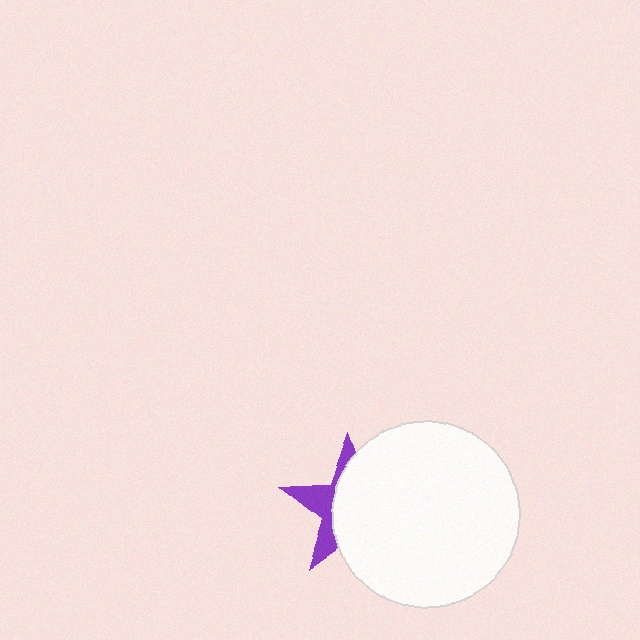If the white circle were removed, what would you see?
You would see the complete purple star.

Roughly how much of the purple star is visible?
A small part of it is visible (roughly 34%).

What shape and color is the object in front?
The object in front is a white circle.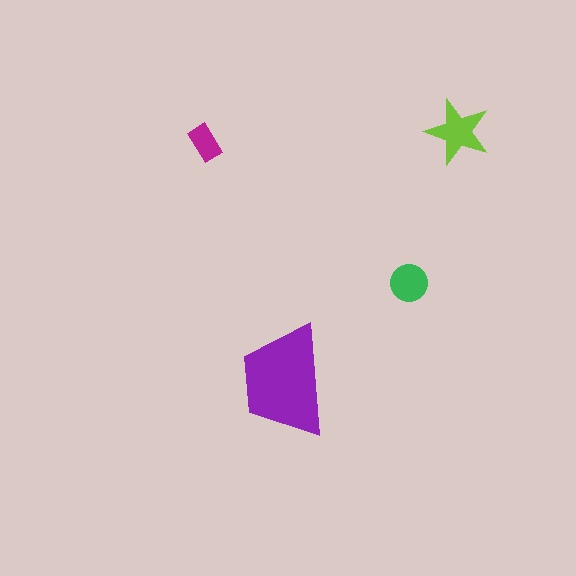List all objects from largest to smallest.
The purple trapezoid, the lime star, the green circle, the magenta rectangle.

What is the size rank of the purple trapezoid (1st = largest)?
1st.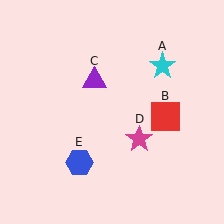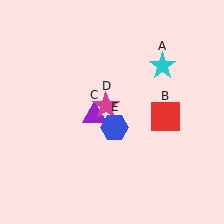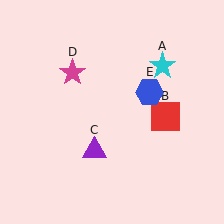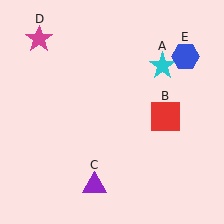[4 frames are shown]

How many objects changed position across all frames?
3 objects changed position: purple triangle (object C), magenta star (object D), blue hexagon (object E).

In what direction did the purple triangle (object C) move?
The purple triangle (object C) moved down.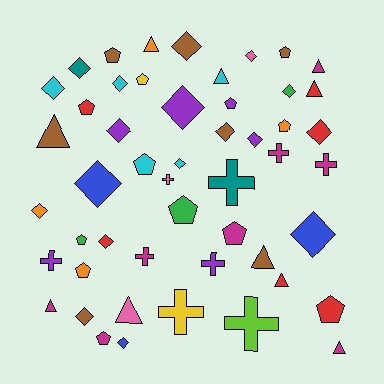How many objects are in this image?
There are 50 objects.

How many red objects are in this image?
There are 6 red objects.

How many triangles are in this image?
There are 10 triangles.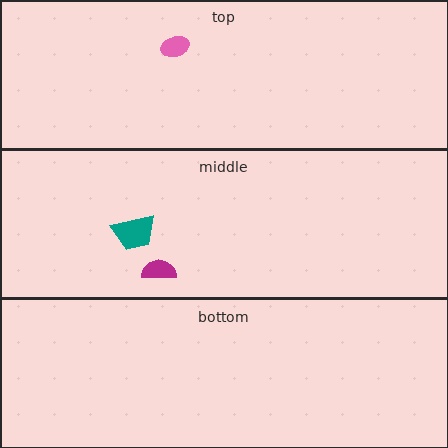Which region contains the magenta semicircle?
The middle region.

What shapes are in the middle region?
The teal trapezoid, the magenta semicircle.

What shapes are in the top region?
The pink ellipse.